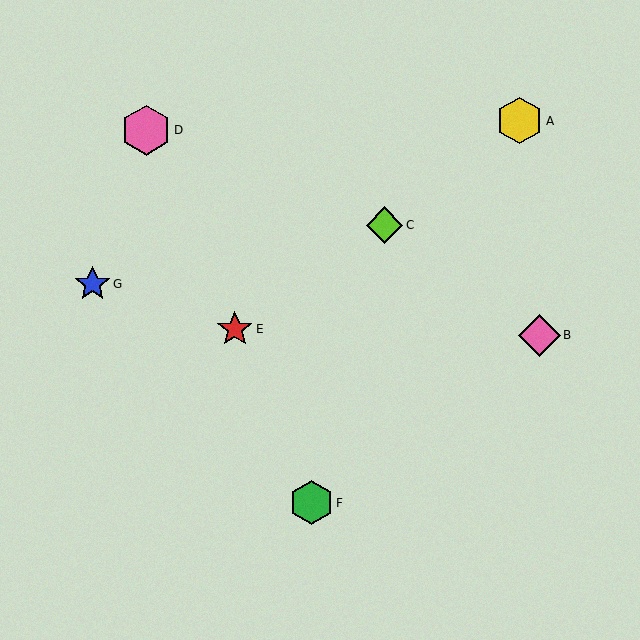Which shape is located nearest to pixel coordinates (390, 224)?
The lime diamond (labeled C) at (385, 225) is nearest to that location.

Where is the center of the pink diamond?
The center of the pink diamond is at (539, 335).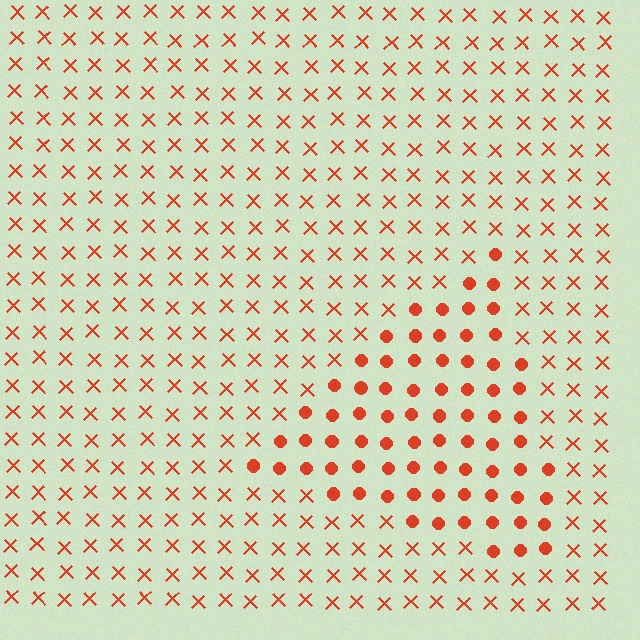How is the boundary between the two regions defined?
The boundary is defined by a change in element shape: circles inside vs. X marks outside. All elements share the same color and spacing.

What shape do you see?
I see a triangle.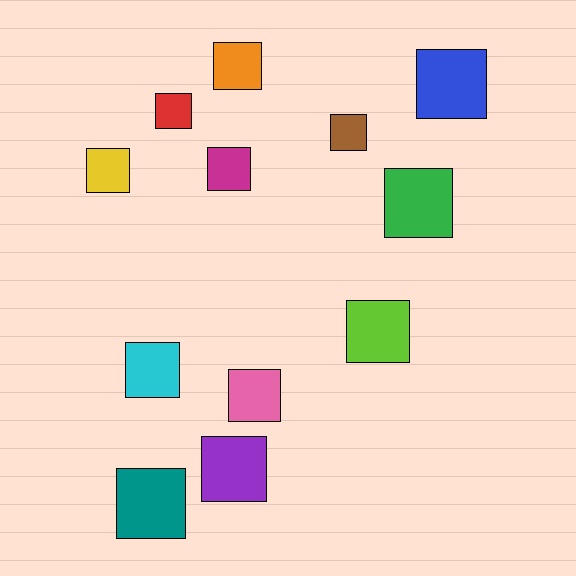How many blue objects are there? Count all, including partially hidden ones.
There is 1 blue object.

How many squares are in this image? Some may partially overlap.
There are 12 squares.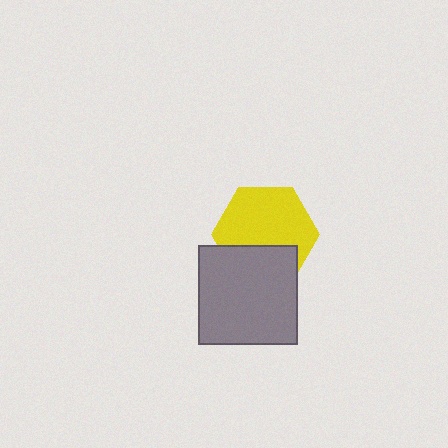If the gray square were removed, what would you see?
You would see the complete yellow hexagon.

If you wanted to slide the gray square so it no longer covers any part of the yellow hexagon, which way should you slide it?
Slide it down — that is the most direct way to separate the two shapes.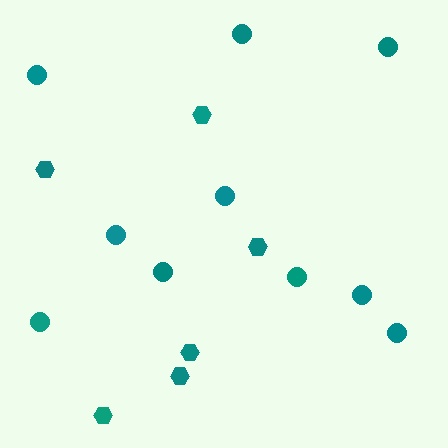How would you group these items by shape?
There are 2 groups: one group of hexagons (6) and one group of circles (10).